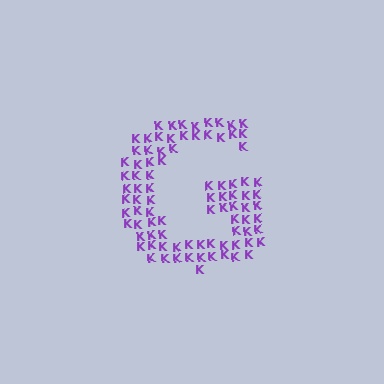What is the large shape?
The large shape is the letter G.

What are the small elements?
The small elements are letter K's.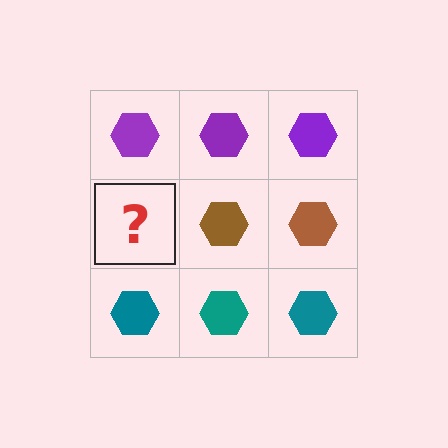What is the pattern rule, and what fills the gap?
The rule is that each row has a consistent color. The gap should be filled with a brown hexagon.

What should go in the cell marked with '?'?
The missing cell should contain a brown hexagon.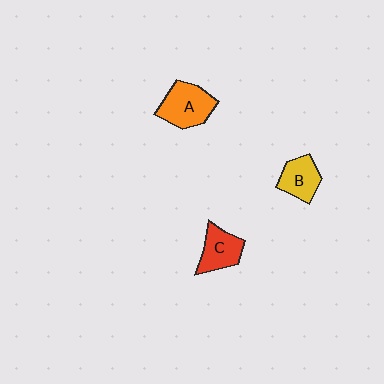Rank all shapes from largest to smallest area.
From largest to smallest: A (orange), C (red), B (yellow).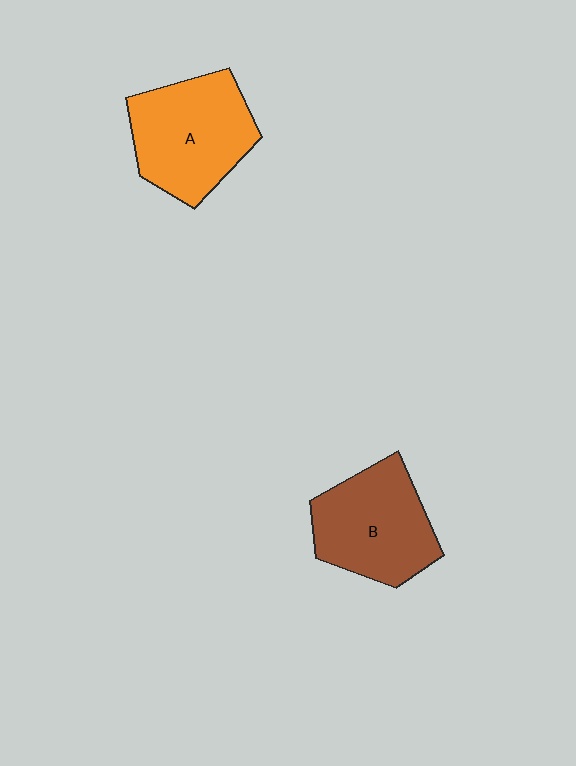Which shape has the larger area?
Shape A (orange).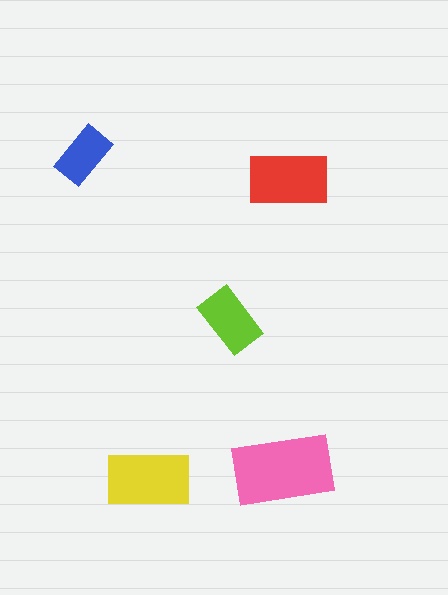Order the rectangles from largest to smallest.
the pink one, the yellow one, the red one, the lime one, the blue one.